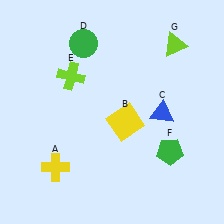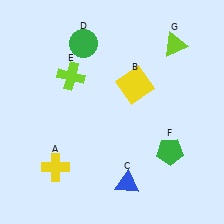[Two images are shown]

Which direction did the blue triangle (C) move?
The blue triangle (C) moved down.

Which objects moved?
The objects that moved are: the yellow square (B), the blue triangle (C).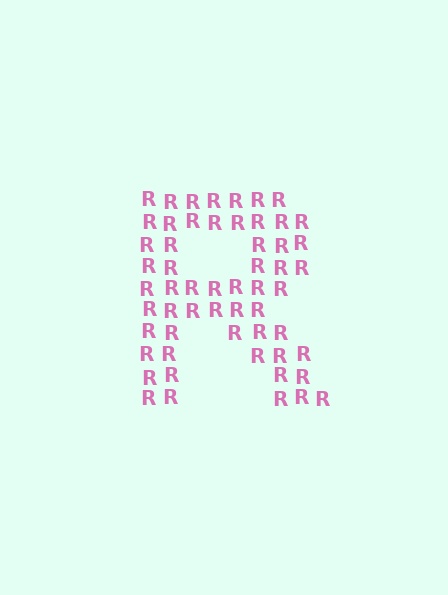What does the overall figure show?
The overall figure shows the letter R.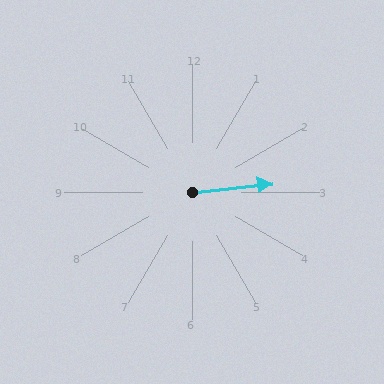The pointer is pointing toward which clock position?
Roughly 3 o'clock.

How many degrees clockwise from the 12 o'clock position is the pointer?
Approximately 84 degrees.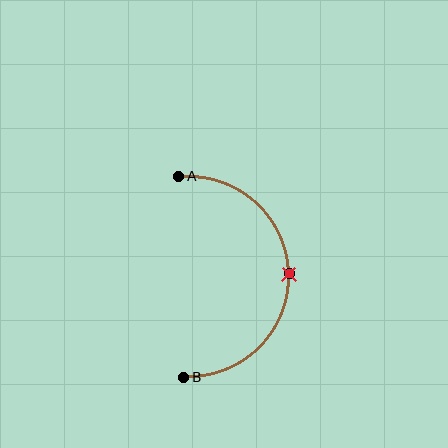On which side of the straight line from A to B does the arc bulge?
The arc bulges to the right of the straight line connecting A and B.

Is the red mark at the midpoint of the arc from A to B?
Yes. The red mark lies on the arc at equal arc-length from both A and B — it is the arc midpoint.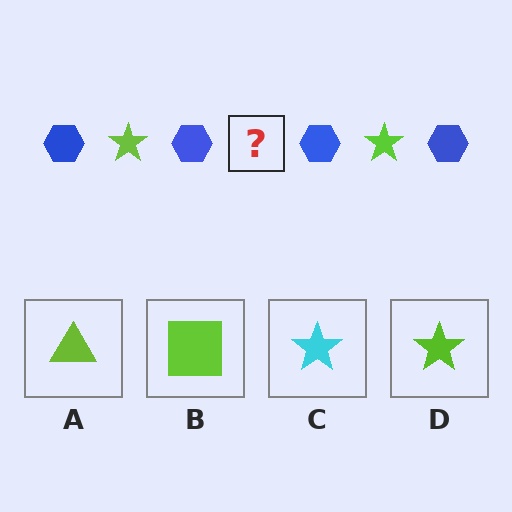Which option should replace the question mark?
Option D.